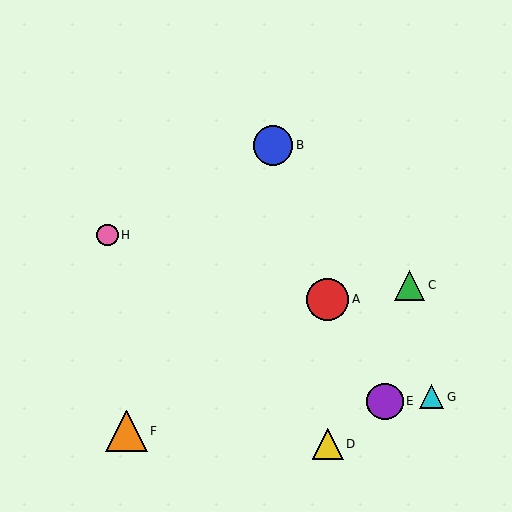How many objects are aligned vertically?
2 objects (A, D) are aligned vertically.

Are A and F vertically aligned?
No, A is at x≈328 and F is at x≈127.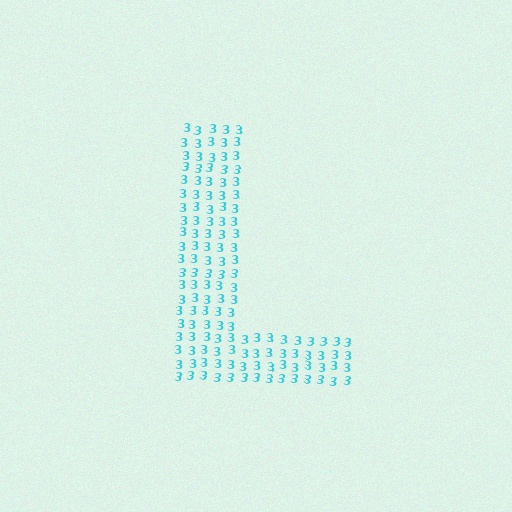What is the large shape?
The large shape is the letter L.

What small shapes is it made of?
It is made of small digit 3's.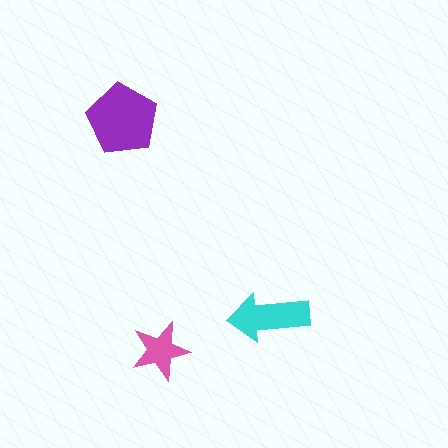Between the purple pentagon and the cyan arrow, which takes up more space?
The purple pentagon.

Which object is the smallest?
The pink star.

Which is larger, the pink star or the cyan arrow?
The cyan arrow.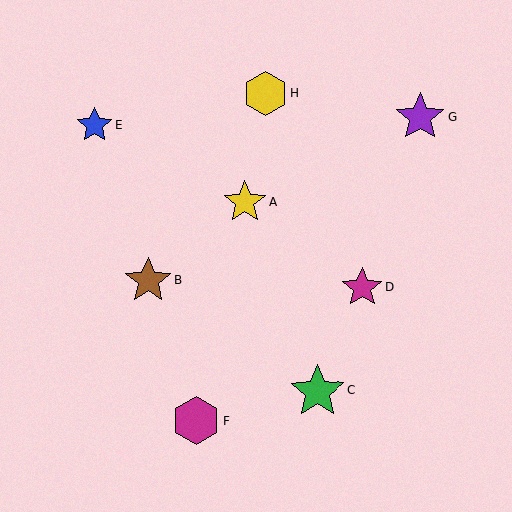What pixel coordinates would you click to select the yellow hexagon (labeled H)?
Click at (265, 93) to select the yellow hexagon H.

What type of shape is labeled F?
Shape F is a magenta hexagon.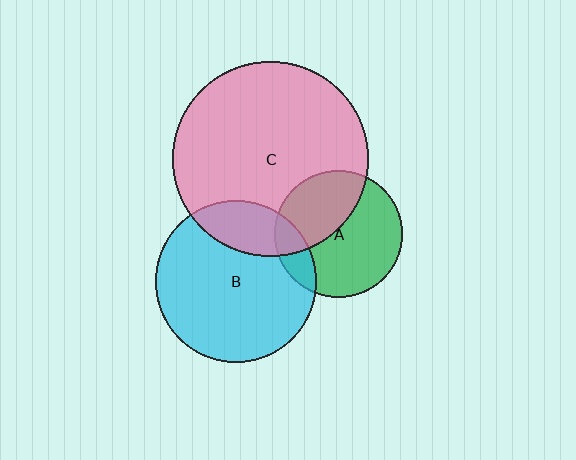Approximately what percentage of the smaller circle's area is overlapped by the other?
Approximately 40%.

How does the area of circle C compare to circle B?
Approximately 1.5 times.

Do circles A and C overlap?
Yes.